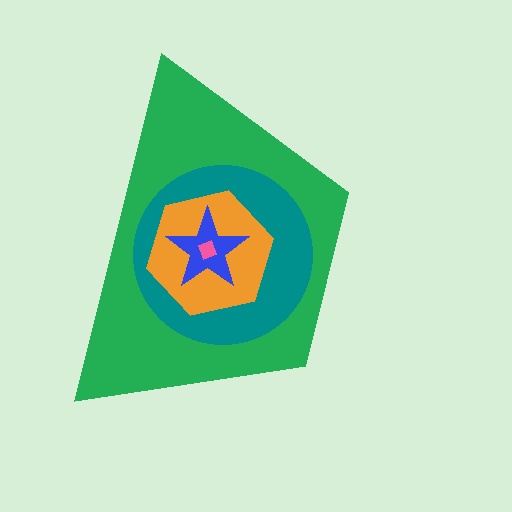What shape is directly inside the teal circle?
The orange hexagon.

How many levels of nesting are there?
5.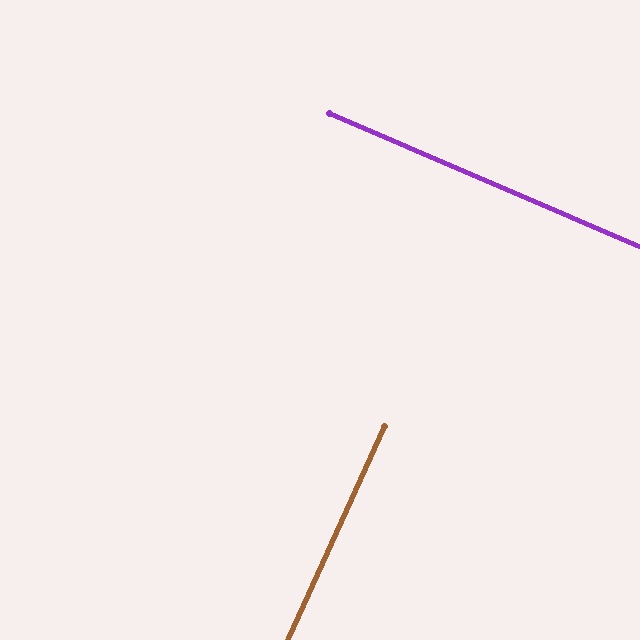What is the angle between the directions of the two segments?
Approximately 89 degrees.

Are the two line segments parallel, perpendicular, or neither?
Perpendicular — they meet at approximately 89°.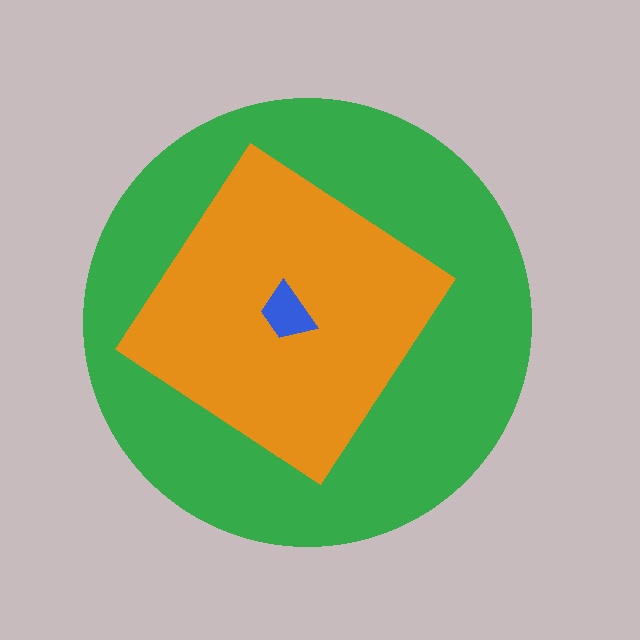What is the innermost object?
The blue trapezoid.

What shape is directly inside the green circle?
The orange diamond.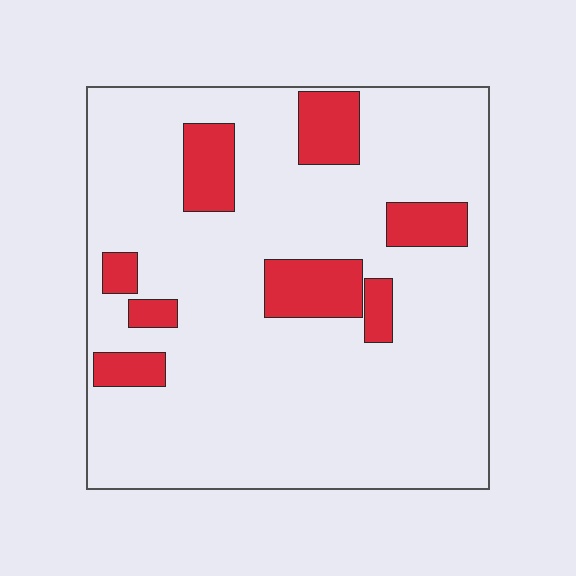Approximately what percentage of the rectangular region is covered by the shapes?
Approximately 15%.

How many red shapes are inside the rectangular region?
8.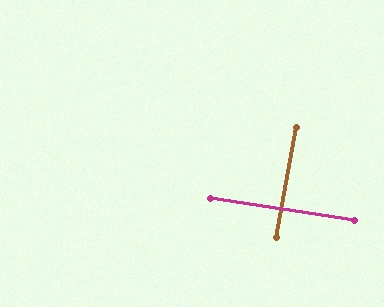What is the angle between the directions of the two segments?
Approximately 89 degrees.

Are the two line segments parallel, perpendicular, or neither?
Perpendicular — they meet at approximately 89°.